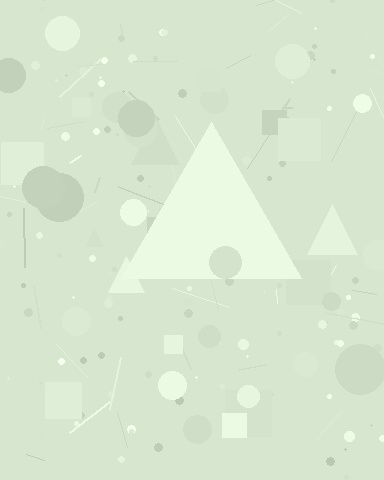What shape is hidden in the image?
A triangle is hidden in the image.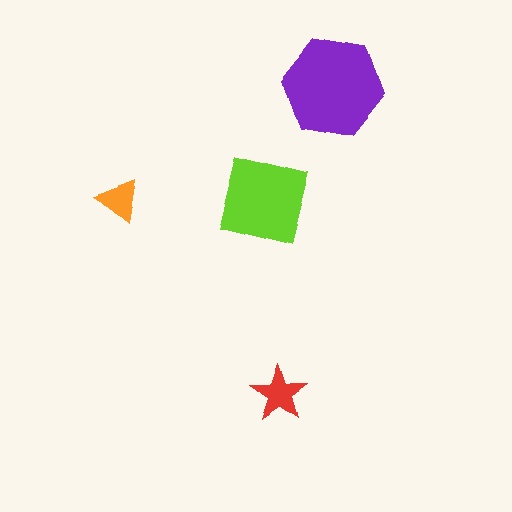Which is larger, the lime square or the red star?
The lime square.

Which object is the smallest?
The orange triangle.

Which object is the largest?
The purple hexagon.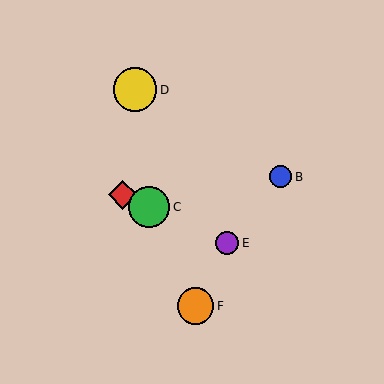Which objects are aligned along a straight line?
Objects A, C, E are aligned along a straight line.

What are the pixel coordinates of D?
Object D is at (135, 90).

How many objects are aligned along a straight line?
3 objects (A, C, E) are aligned along a straight line.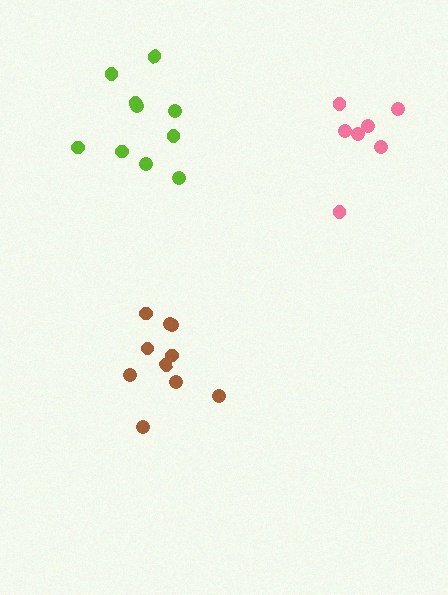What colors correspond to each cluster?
The clusters are colored: lime, brown, pink.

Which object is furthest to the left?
The lime cluster is leftmost.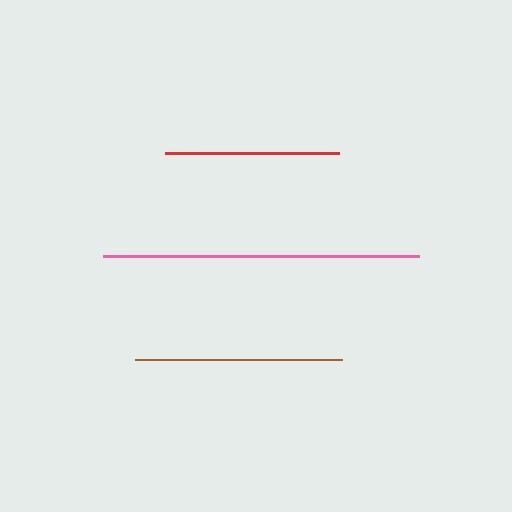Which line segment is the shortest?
The red line is the shortest at approximately 174 pixels.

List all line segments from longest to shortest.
From longest to shortest: pink, brown, red.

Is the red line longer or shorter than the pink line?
The pink line is longer than the red line.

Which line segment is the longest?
The pink line is the longest at approximately 315 pixels.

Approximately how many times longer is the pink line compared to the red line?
The pink line is approximately 1.8 times the length of the red line.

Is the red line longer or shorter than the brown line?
The brown line is longer than the red line.